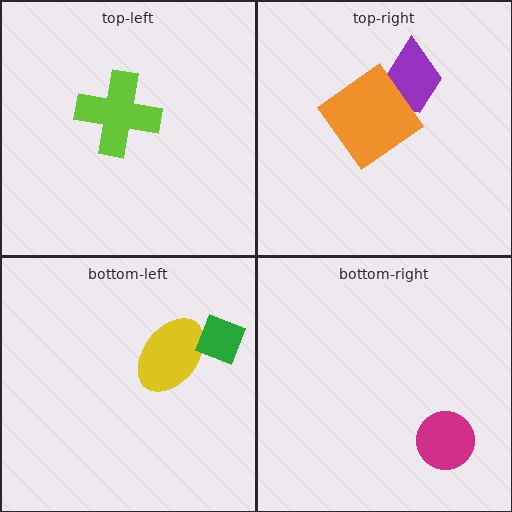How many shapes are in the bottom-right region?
1.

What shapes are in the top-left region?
The lime cross.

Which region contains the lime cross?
The top-left region.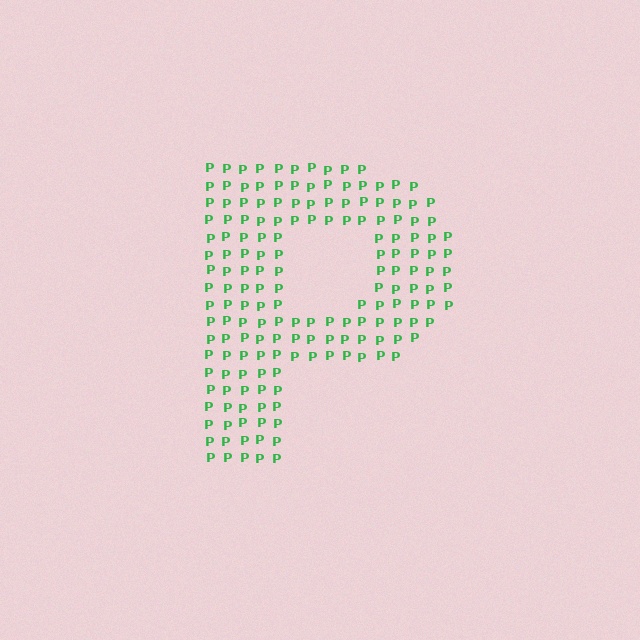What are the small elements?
The small elements are letter P's.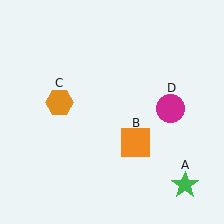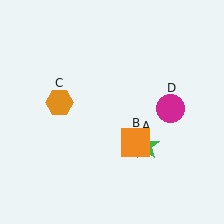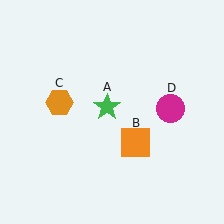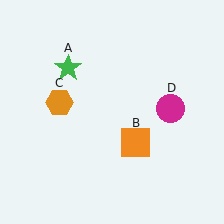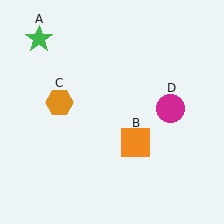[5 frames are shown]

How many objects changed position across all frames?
1 object changed position: green star (object A).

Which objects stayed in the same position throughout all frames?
Orange square (object B) and orange hexagon (object C) and magenta circle (object D) remained stationary.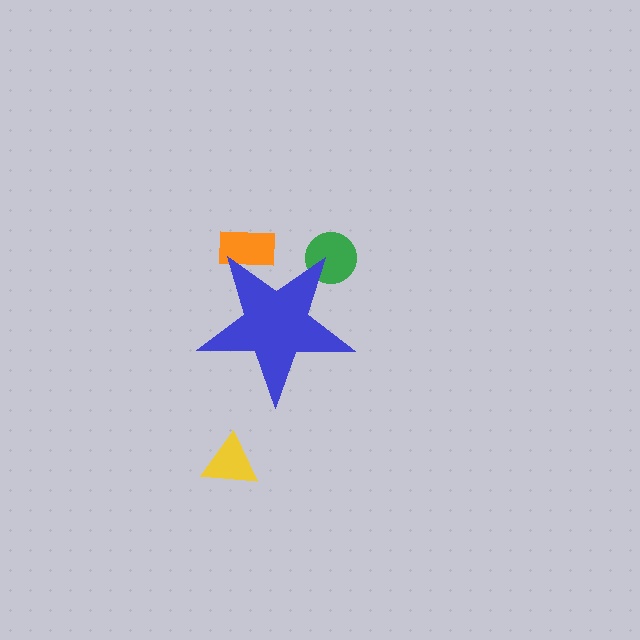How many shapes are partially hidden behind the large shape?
2 shapes are partially hidden.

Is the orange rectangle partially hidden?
Yes, the orange rectangle is partially hidden behind the blue star.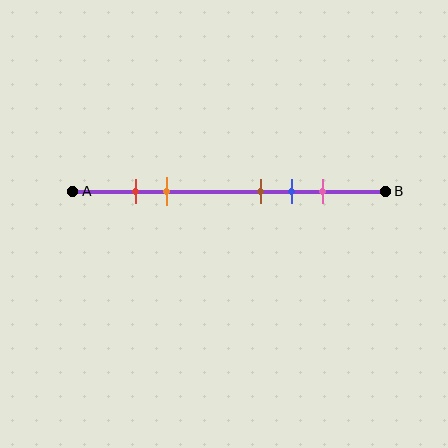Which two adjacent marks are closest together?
The red and orange marks are the closest adjacent pair.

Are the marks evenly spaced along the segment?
No, the marks are not evenly spaced.